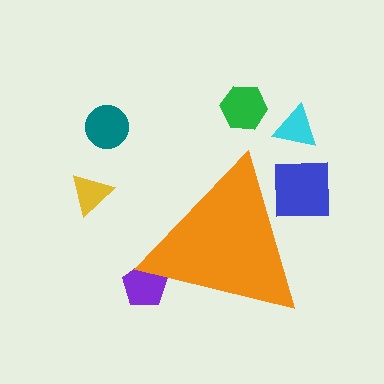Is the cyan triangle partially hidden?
No, the cyan triangle is fully visible.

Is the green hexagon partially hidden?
No, the green hexagon is fully visible.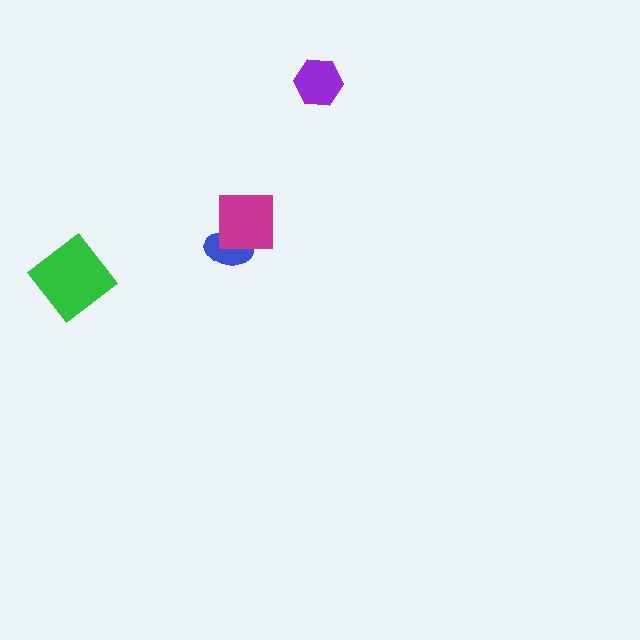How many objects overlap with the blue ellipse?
1 object overlaps with the blue ellipse.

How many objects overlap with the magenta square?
1 object overlaps with the magenta square.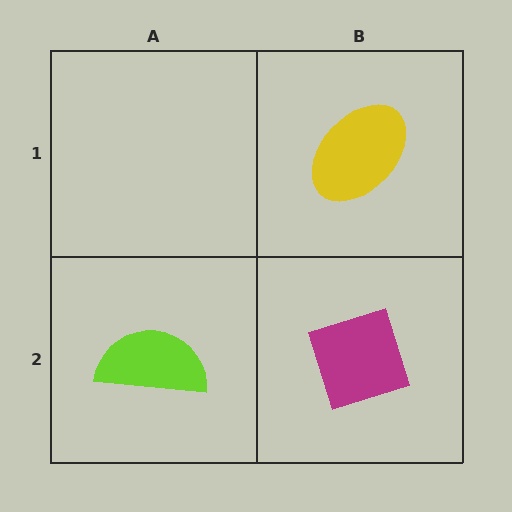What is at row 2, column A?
A lime semicircle.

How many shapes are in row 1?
1 shape.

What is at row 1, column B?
A yellow ellipse.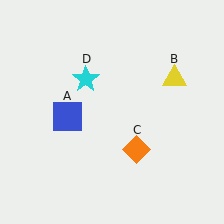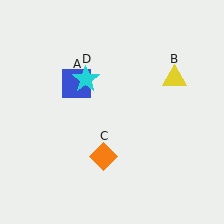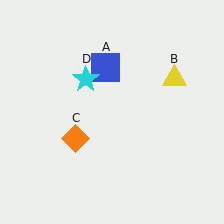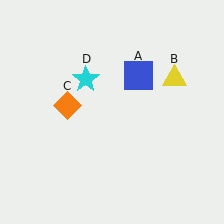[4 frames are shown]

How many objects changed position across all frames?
2 objects changed position: blue square (object A), orange diamond (object C).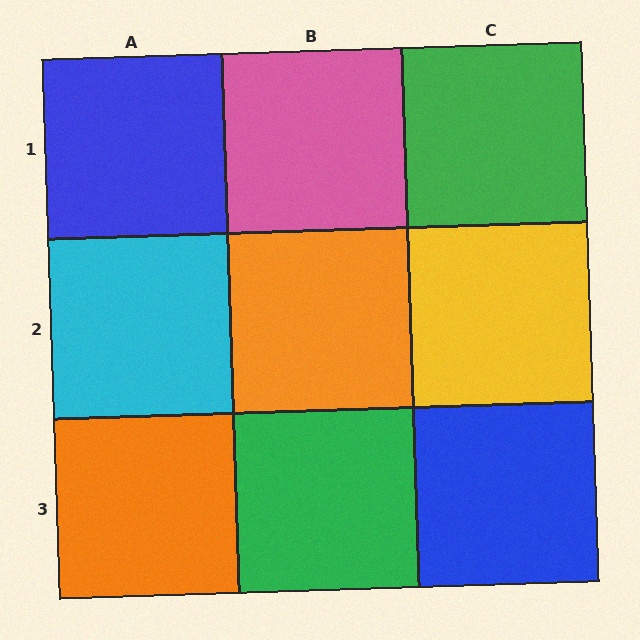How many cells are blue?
2 cells are blue.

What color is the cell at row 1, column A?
Blue.